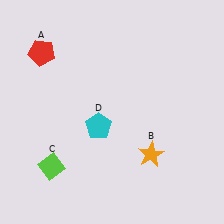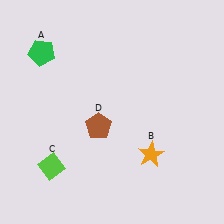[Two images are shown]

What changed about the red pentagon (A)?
In Image 1, A is red. In Image 2, it changed to green.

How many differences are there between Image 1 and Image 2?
There are 2 differences between the two images.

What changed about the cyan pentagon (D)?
In Image 1, D is cyan. In Image 2, it changed to brown.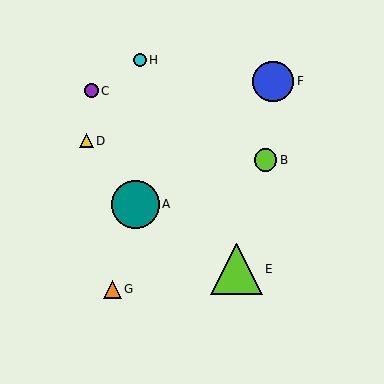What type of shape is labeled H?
Shape H is a cyan circle.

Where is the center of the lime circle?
The center of the lime circle is at (265, 160).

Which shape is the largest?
The lime triangle (labeled E) is the largest.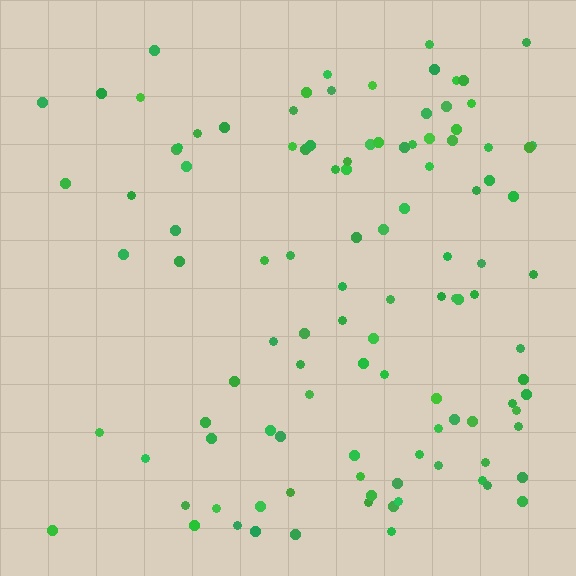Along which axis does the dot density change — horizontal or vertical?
Horizontal.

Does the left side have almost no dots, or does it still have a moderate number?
Still a moderate number, just noticeably fewer than the right.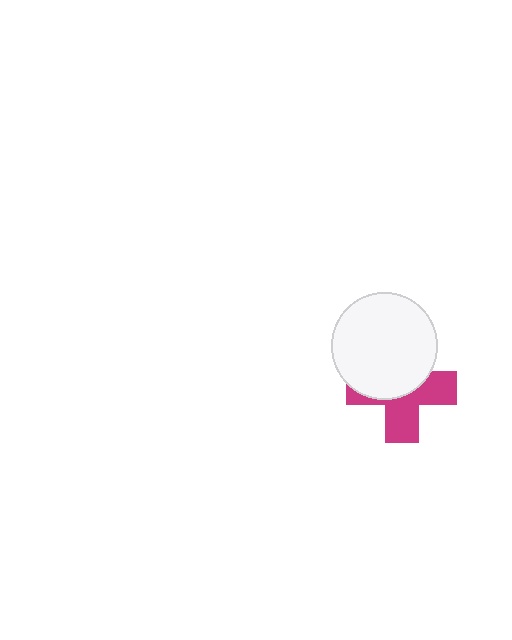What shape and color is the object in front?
The object in front is a white circle.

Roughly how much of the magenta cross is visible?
About half of it is visible (roughly 50%).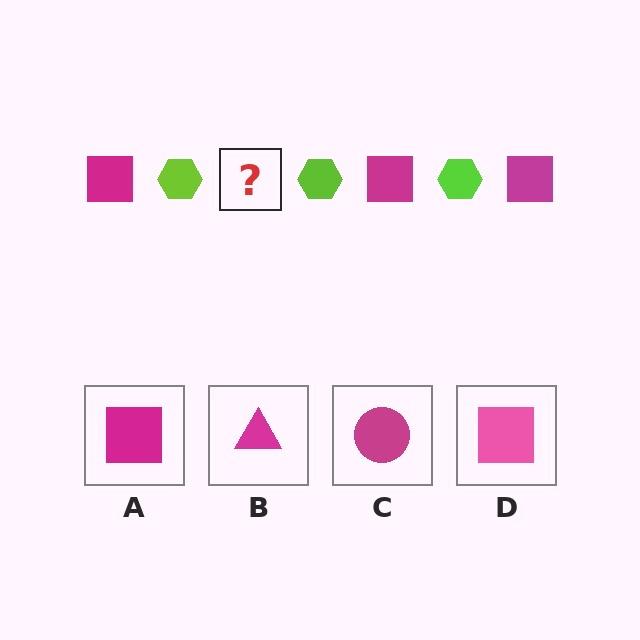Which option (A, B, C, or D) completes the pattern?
A.